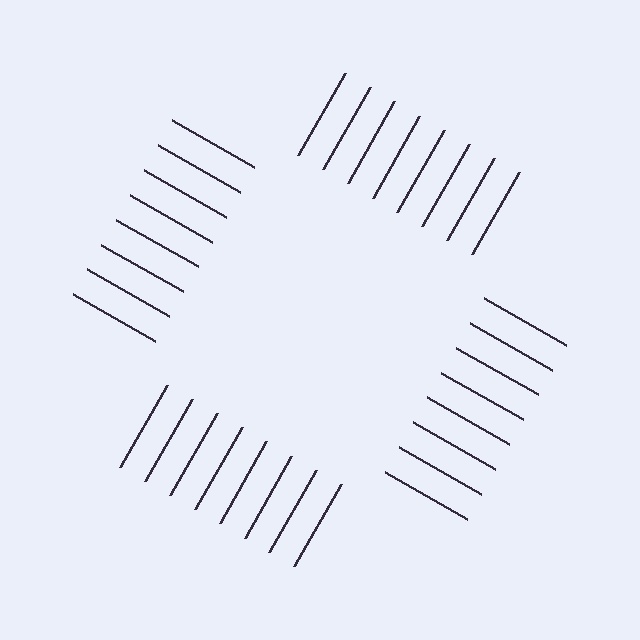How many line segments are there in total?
32 — 8 along each of the 4 edges.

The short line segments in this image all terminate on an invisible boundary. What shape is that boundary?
An illusory square — the line segments terminate on its edges but no continuous stroke is drawn.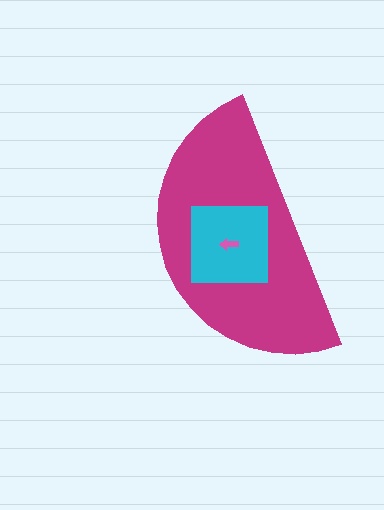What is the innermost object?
The pink arrow.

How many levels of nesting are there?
3.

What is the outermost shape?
The magenta semicircle.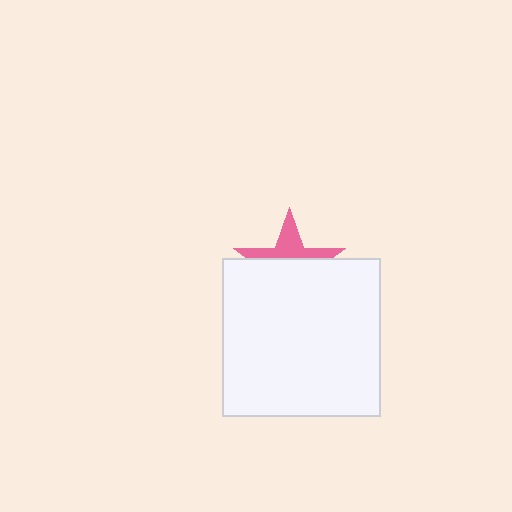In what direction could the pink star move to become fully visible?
The pink star could move up. That would shift it out from behind the white square entirely.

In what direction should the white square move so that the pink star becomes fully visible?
The white square should move down. That is the shortest direction to clear the overlap and leave the pink star fully visible.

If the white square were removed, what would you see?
You would see the complete pink star.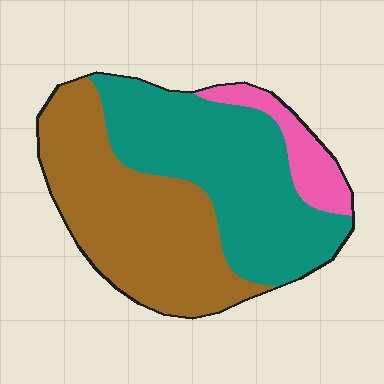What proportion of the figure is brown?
Brown covers around 45% of the figure.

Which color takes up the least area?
Pink, at roughly 10%.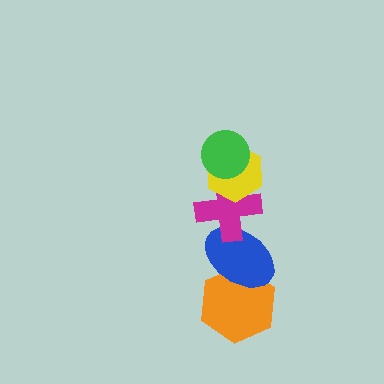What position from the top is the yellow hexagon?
The yellow hexagon is 2nd from the top.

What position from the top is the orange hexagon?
The orange hexagon is 5th from the top.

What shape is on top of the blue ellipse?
The magenta cross is on top of the blue ellipse.